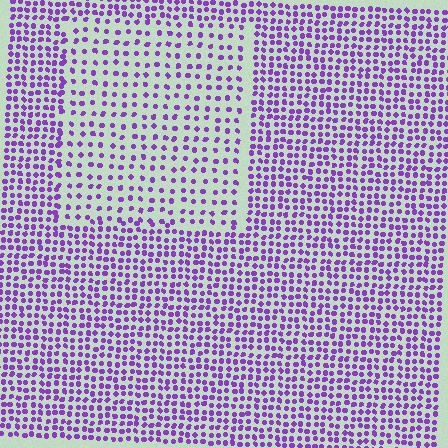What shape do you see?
I see a rectangle.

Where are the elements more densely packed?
The elements are more densely packed outside the rectangle boundary.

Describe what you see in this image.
The image contains small purple elements arranged at two different densities. A rectangle-shaped region is visible where the elements are less densely packed than the surrounding area.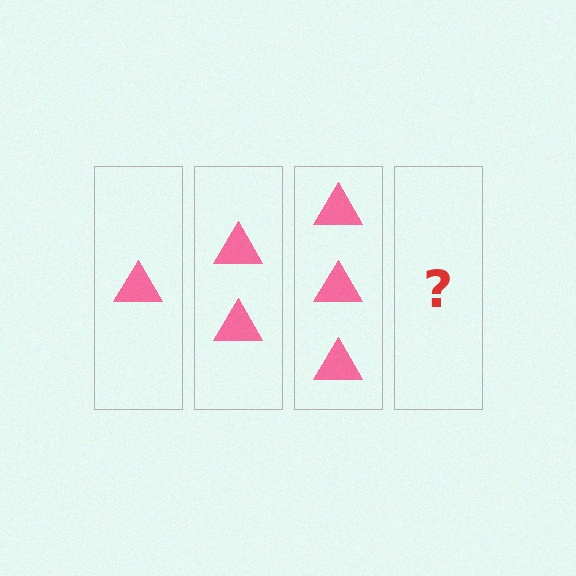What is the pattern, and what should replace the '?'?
The pattern is that each step adds one more triangle. The '?' should be 4 triangles.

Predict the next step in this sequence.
The next step is 4 triangles.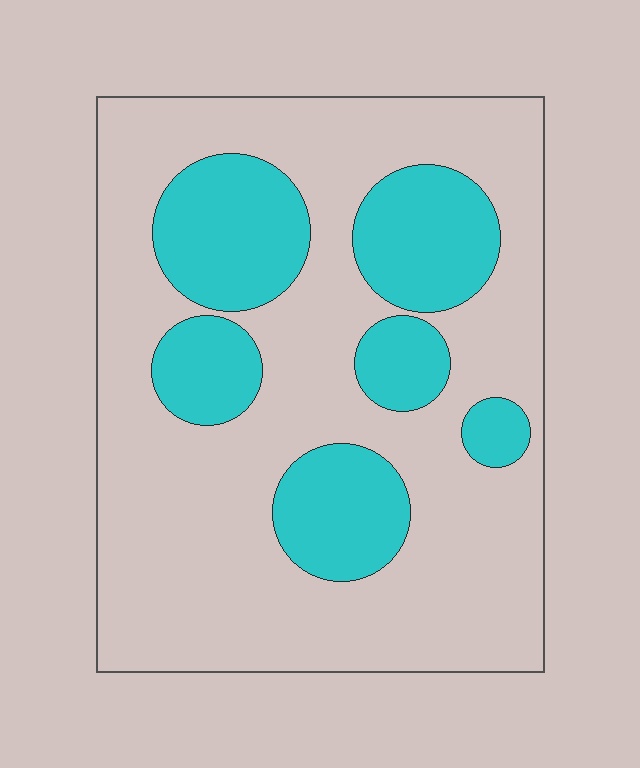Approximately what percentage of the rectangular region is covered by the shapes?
Approximately 30%.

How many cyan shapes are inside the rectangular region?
6.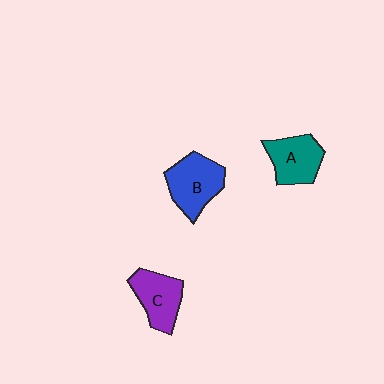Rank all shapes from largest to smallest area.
From largest to smallest: B (blue), A (teal), C (purple).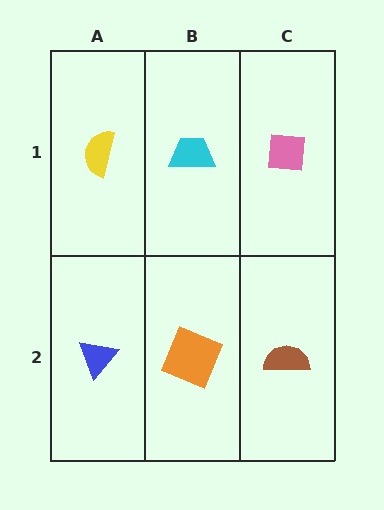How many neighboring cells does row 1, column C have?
2.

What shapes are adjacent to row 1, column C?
A brown semicircle (row 2, column C), a cyan trapezoid (row 1, column B).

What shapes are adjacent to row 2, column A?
A yellow semicircle (row 1, column A), an orange square (row 2, column B).